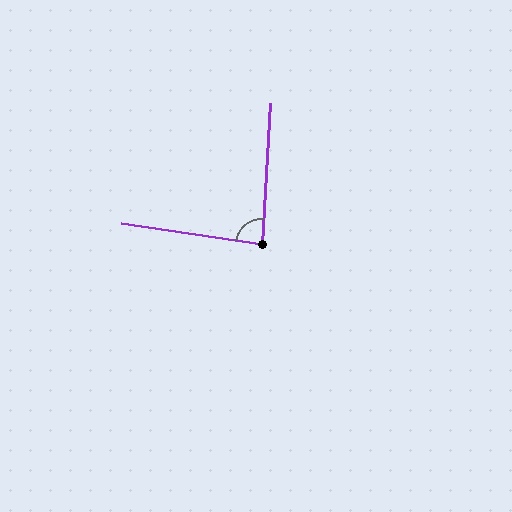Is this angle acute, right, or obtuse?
It is acute.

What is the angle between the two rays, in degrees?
Approximately 84 degrees.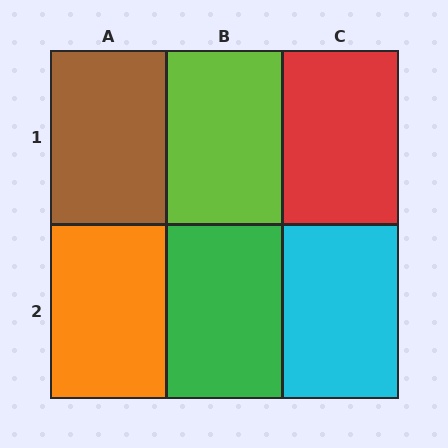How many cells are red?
1 cell is red.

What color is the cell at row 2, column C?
Cyan.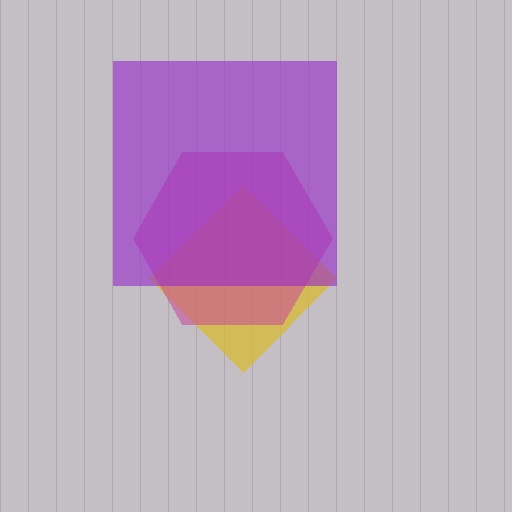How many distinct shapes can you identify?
There are 3 distinct shapes: a yellow diamond, a magenta hexagon, a purple square.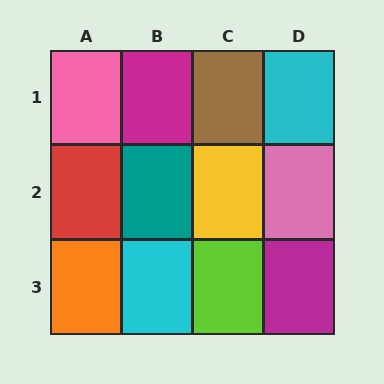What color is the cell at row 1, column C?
Brown.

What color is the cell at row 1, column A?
Pink.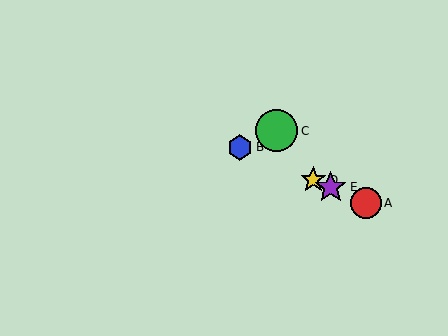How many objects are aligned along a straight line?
4 objects (A, B, D, E) are aligned along a straight line.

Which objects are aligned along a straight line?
Objects A, B, D, E are aligned along a straight line.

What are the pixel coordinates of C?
Object C is at (277, 131).